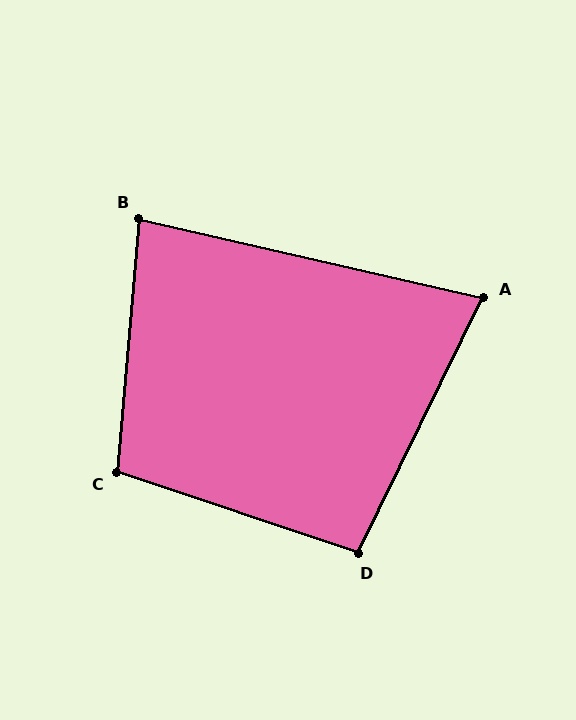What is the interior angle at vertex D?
Approximately 98 degrees (obtuse).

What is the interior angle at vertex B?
Approximately 82 degrees (acute).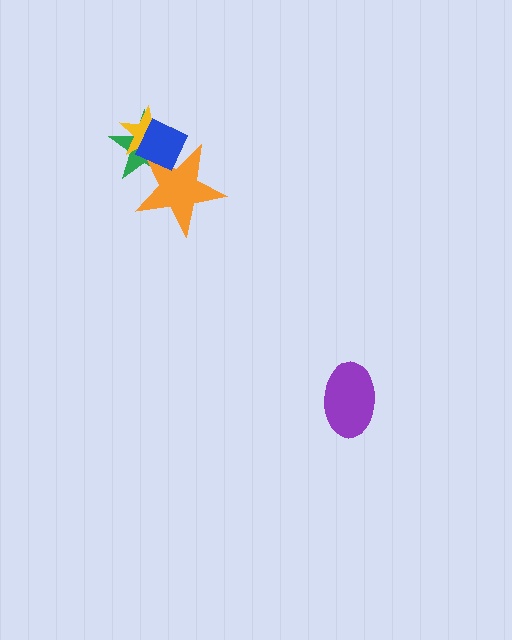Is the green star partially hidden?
Yes, it is partially covered by another shape.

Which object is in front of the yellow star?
The blue diamond is in front of the yellow star.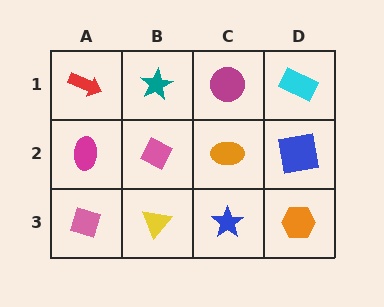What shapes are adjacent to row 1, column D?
A blue square (row 2, column D), a magenta circle (row 1, column C).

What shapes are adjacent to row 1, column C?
An orange ellipse (row 2, column C), a teal star (row 1, column B), a cyan rectangle (row 1, column D).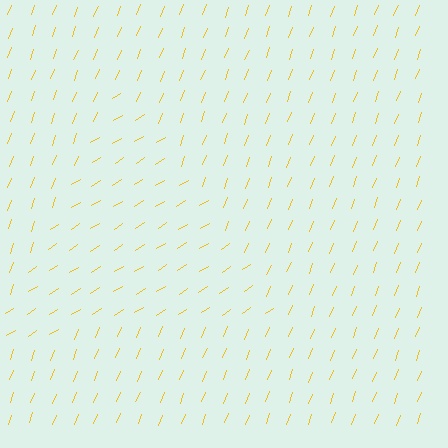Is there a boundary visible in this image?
Yes, there is a texture boundary formed by a change in line orientation.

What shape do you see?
I see a triangle.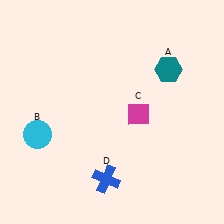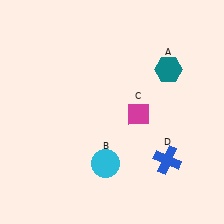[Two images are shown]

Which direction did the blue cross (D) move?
The blue cross (D) moved right.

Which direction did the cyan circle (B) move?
The cyan circle (B) moved right.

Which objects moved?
The objects that moved are: the cyan circle (B), the blue cross (D).